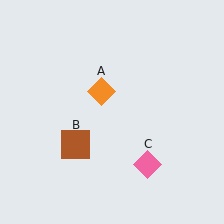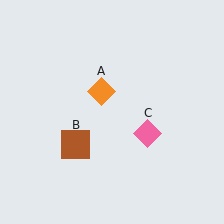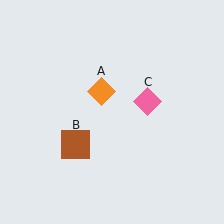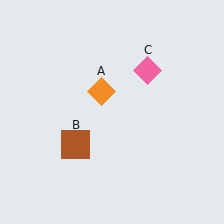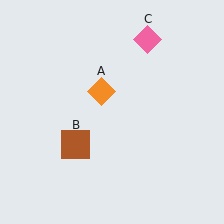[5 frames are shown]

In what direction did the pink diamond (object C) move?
The pink diamond (object C) moved up.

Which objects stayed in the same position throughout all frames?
Orange diamond (object A) and brown square (object B) remained stationary.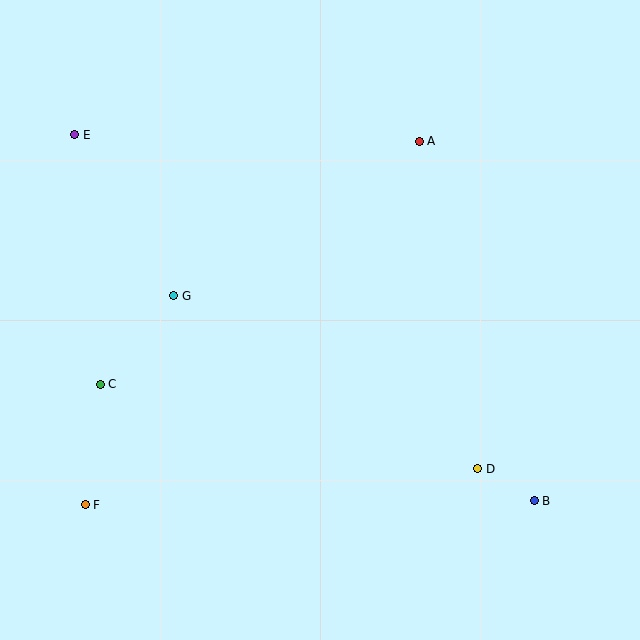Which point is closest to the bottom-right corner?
Point B is closest to the bottom-right corner.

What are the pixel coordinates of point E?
Point E is at (75, 135).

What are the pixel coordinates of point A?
Point A is at (419, 141).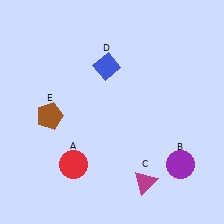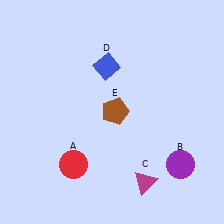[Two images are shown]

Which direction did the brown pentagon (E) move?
The brown pentagon (E) moved right.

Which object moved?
The brown pentagon (E) moved right.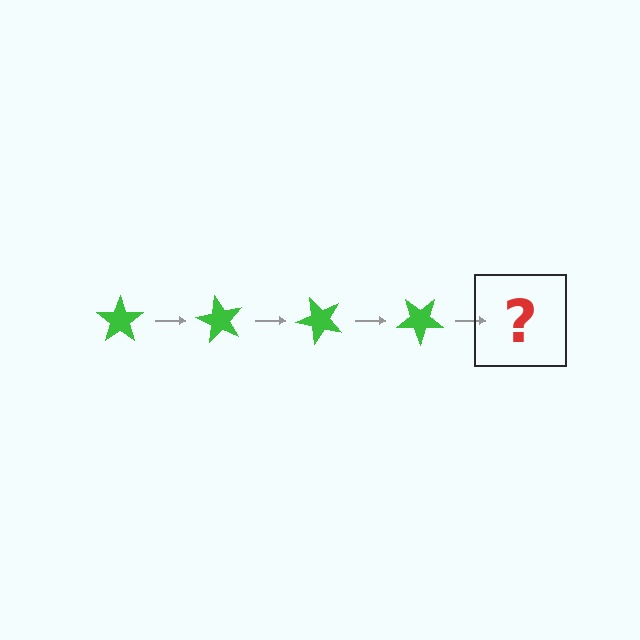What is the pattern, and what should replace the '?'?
The pattern is that the star rotates 60 degrees each step. The '?' should be a green star rotated 240 degrees.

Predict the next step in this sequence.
The next step is a green star rotated 240 degrees.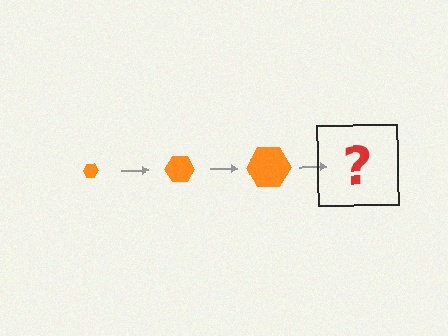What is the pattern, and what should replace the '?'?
The pattern is that the hexagon gets progressively larger each step. The '?' should be an orange hexagon, larger than the previous one.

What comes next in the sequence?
The next element should be an orange hexagon, larger than the previous one.